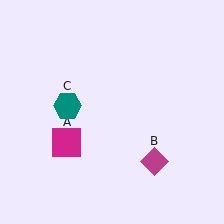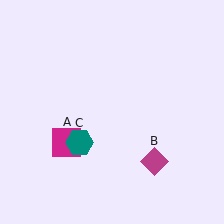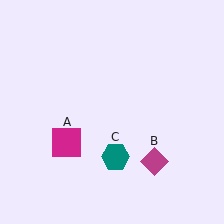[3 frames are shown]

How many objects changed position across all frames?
1 object changed position: teal hexagon (object C).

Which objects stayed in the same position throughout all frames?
Magenta square (object A) and magenta diamond (object B) remained stationary.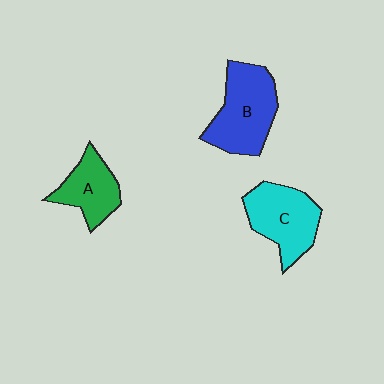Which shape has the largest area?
Shape B (blue).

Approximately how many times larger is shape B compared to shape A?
Approximately 1.5 times.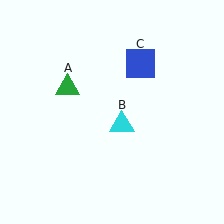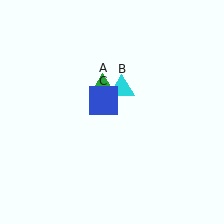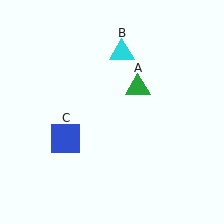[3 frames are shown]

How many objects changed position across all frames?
3 objects changed position: green triangle (object A), cyan triangle (object B), blue square (object C).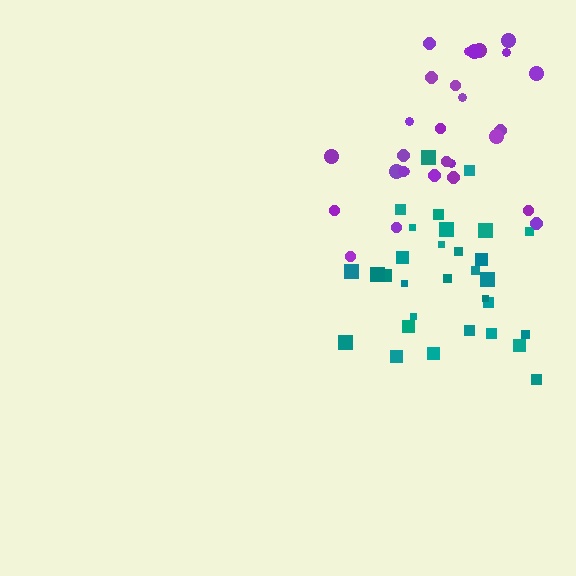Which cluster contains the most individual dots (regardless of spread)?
Teal (31).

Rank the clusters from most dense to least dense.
teal, purple.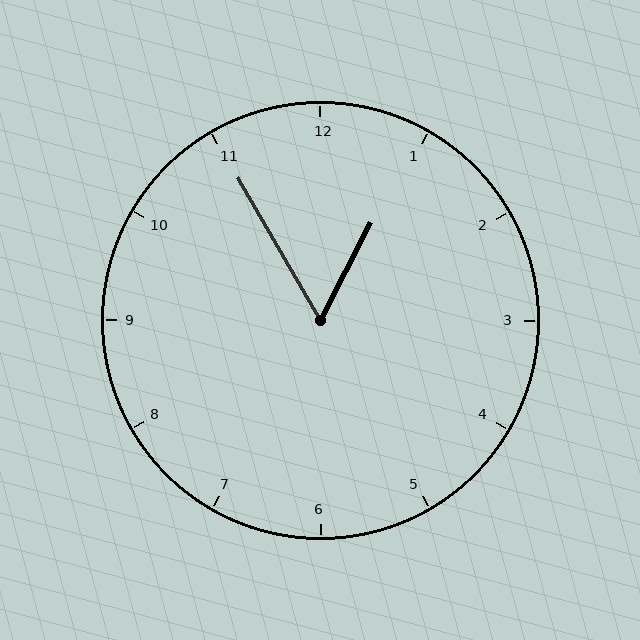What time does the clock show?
12:55.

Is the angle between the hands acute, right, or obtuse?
It is acute.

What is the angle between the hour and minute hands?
Approximately 58 degrees.